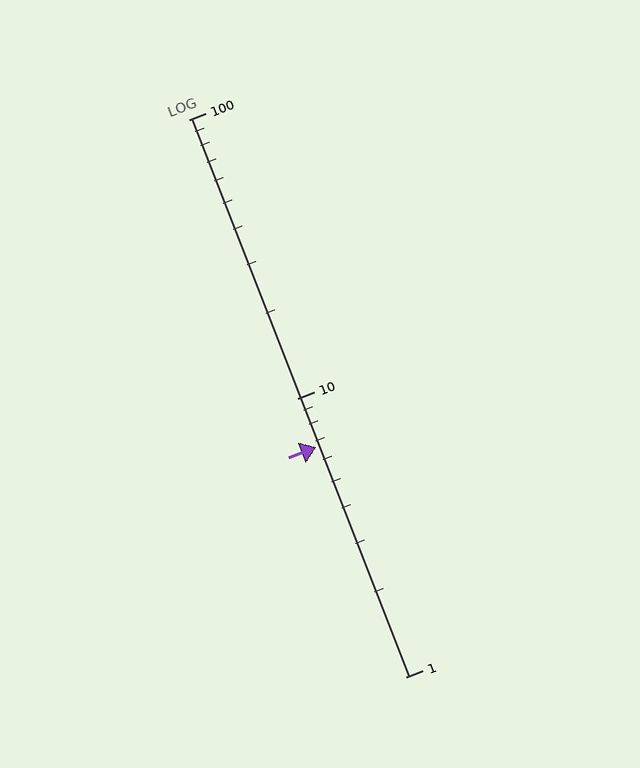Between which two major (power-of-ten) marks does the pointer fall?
The pointer is between 1 and 10.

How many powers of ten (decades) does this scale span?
The scale spans 2 decades, from 1 to 100.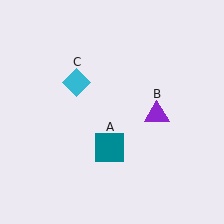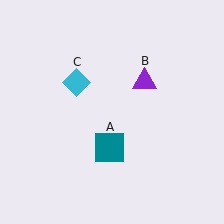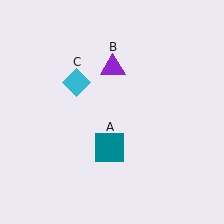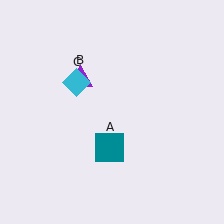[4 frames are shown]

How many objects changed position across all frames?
1 object changed position: purple triangle (object B).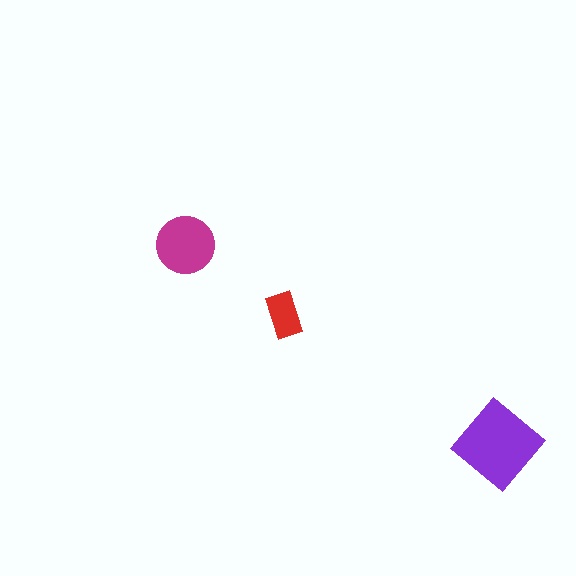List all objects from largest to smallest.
The purple diamond, the magenta circle, the red rectangle.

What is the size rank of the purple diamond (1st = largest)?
1st.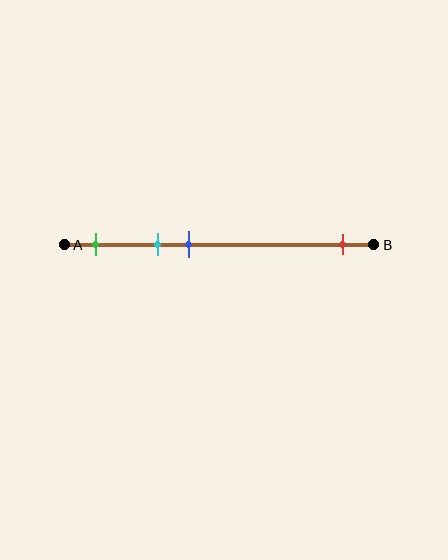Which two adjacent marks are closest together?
The cyan and blue marks are the closest adjacent pair.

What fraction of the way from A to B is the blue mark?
The blue mark is approximately 40% (0.4) of the way from A to B.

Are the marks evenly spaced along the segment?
No, the marks are not evenly spaced.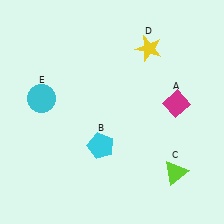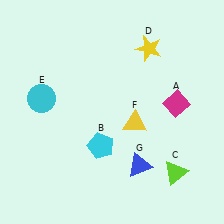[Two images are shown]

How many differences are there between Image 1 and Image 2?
There are 2 differences between the two images.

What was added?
A yellow triangle (F), a blue triangle (G) were added in Image 2.